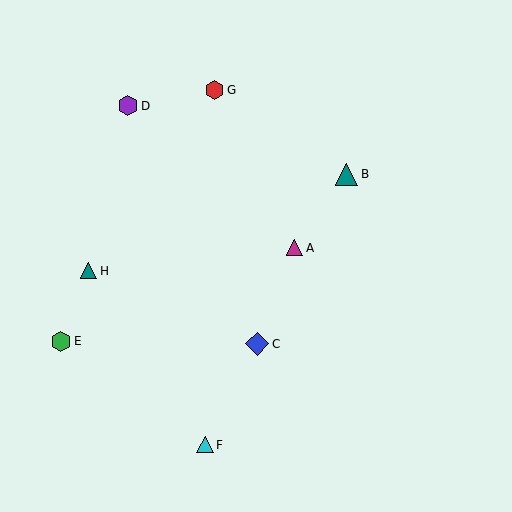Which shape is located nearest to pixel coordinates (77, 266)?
The teal triangle (labeled H) at (88, 271) is nearest to that location.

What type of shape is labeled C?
Shape C is a blue diamond.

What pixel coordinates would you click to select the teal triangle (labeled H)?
Click at (88, 271) to select the teal triangle H.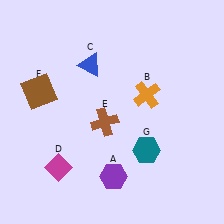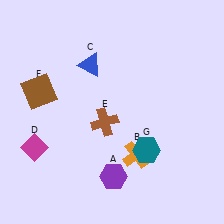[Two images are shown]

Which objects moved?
The objects that moved are: the orange cross (B), the magenta diamond (D).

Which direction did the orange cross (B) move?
The orange cross (B) moved down.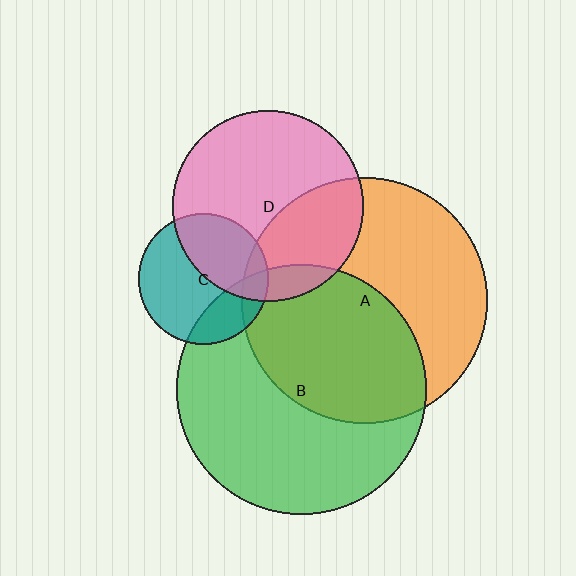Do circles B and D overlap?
Yes.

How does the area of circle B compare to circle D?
Approximately 1.7 times.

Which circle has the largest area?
Circle B (green).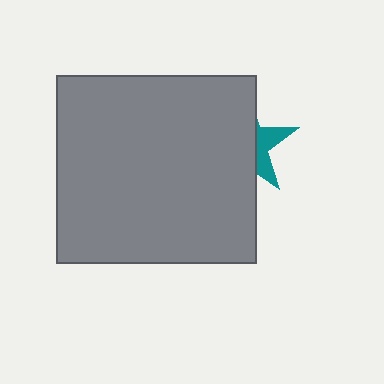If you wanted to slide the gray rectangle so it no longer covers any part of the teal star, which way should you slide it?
Slide it left — that is the most direct way to separate the two shapes.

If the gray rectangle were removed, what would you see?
You would see the complete teal star.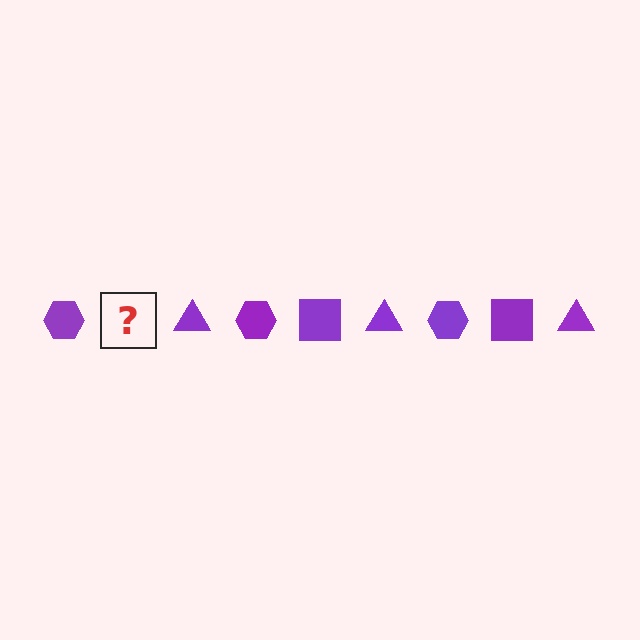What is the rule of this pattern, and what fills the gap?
The rule is that the pattern cycles through hexagon, square, triangle shapes in purple. The gap should be filled with a purple square.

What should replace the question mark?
The question mark should be replaced with a purple square.